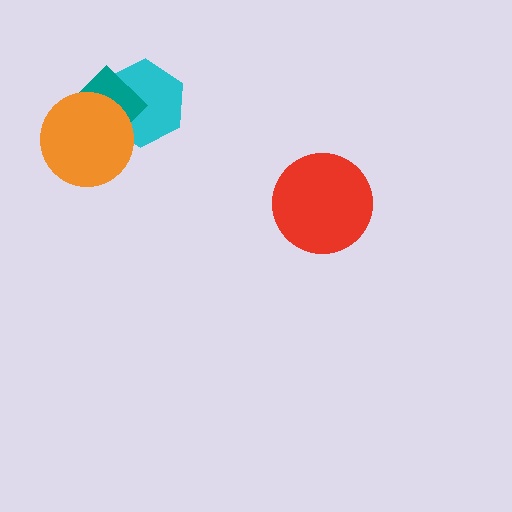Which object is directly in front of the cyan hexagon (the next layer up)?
The teal diamond is directly in front of the cyan hexagon.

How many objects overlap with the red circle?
0 objects overlap with the red circle.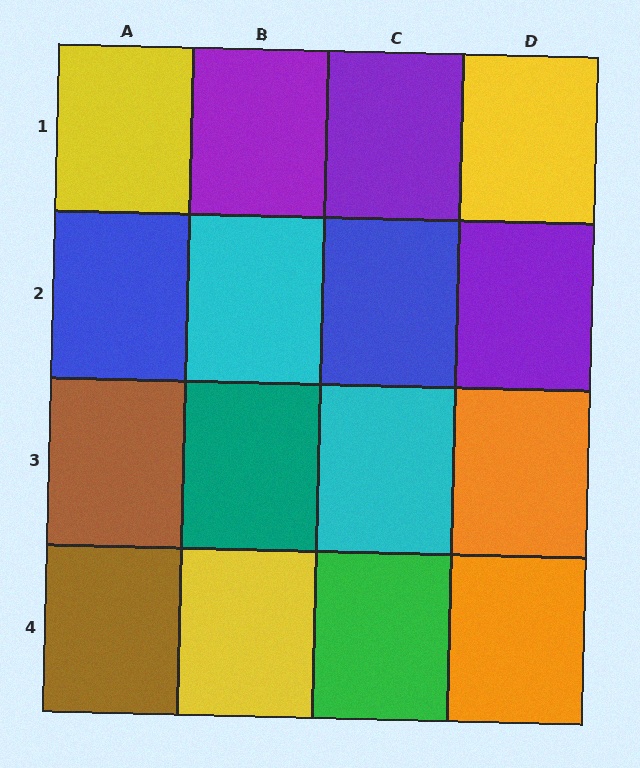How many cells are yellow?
3 cells are yellow.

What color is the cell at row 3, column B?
Teal.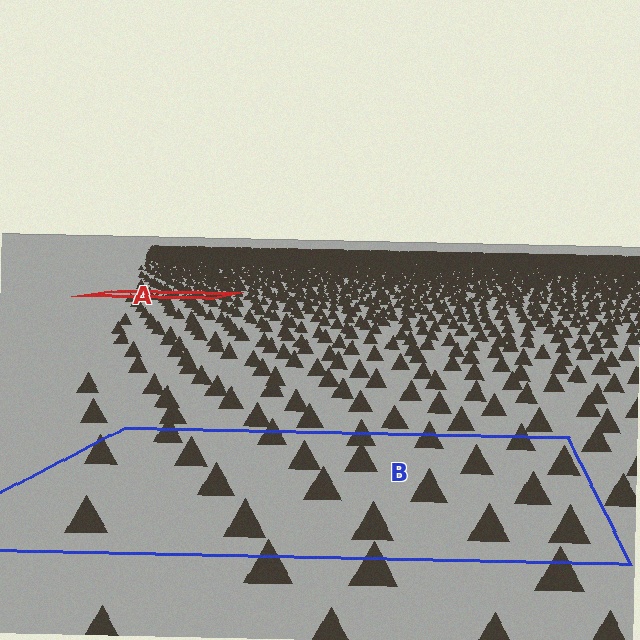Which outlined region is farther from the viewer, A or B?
Region A is farther from the viewer — the texture elements inside it appear smaller and more densely packed.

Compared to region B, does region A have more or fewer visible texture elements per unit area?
Region A has more texture elements per unit area — they are packed more densely because it is farther away.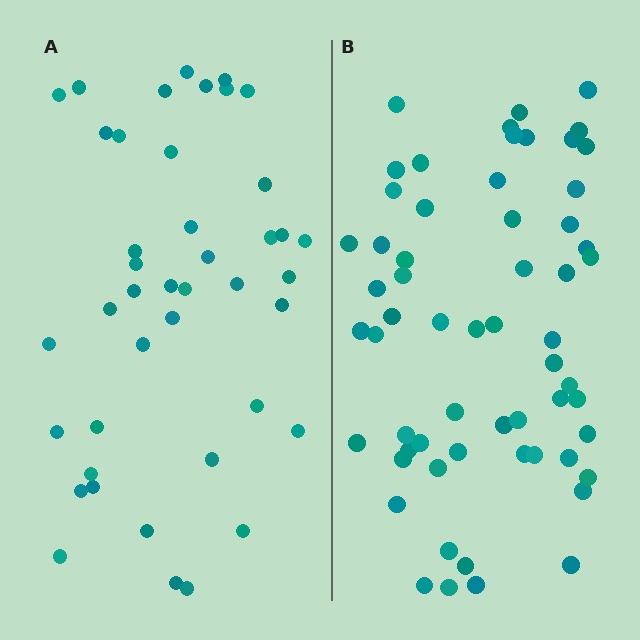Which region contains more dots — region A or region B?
Region B (the right region) has more dots.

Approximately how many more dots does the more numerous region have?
Region B has approximately 20 more dots than region A.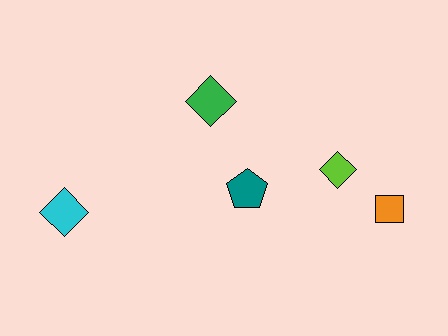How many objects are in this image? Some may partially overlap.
There are 5 objects.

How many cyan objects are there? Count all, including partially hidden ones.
There is 1 cyan object.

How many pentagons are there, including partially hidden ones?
There is 1 pentagon.